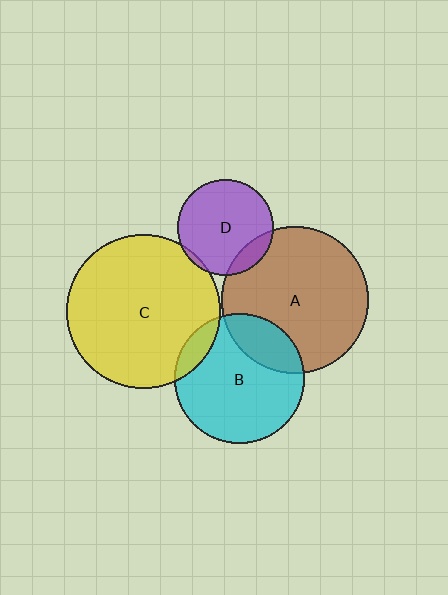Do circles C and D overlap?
Yes.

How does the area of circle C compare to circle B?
Approximately 1.4 times.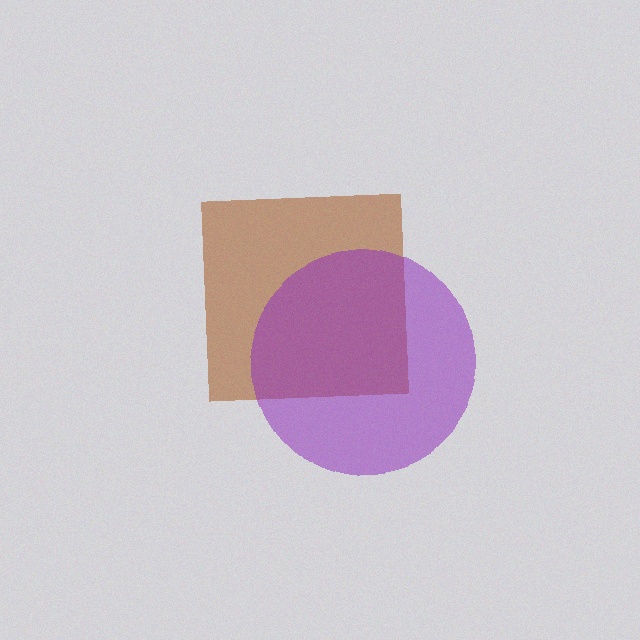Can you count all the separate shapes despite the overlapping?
Yes, there are 2 separate shapes.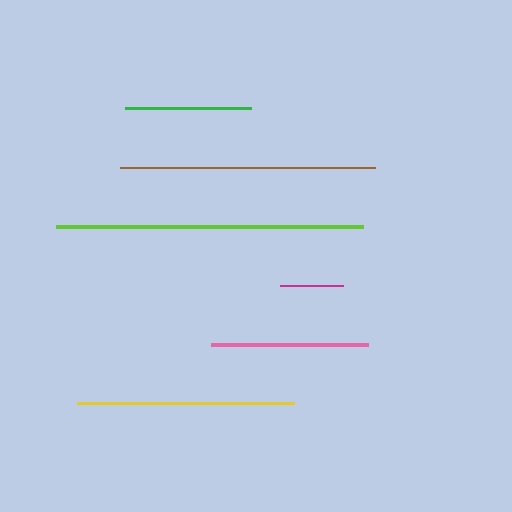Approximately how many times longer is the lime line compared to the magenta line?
The lime line is approximately 4.9 times the length of the magenta line.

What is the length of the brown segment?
The brown segment is approximately 255 pixels long.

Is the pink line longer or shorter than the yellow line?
The yellow line is longer than the pink line.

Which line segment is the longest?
The lime line is the longest at approximately 307 pixels.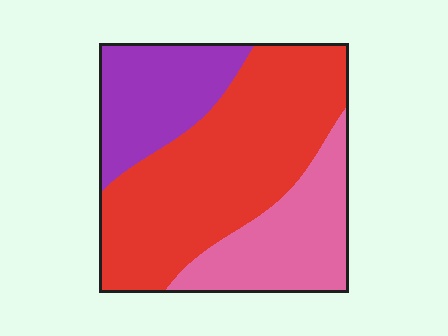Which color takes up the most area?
Red, at roughly 55%.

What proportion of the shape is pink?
Pink takes up about one quarter (1/4) of the shape.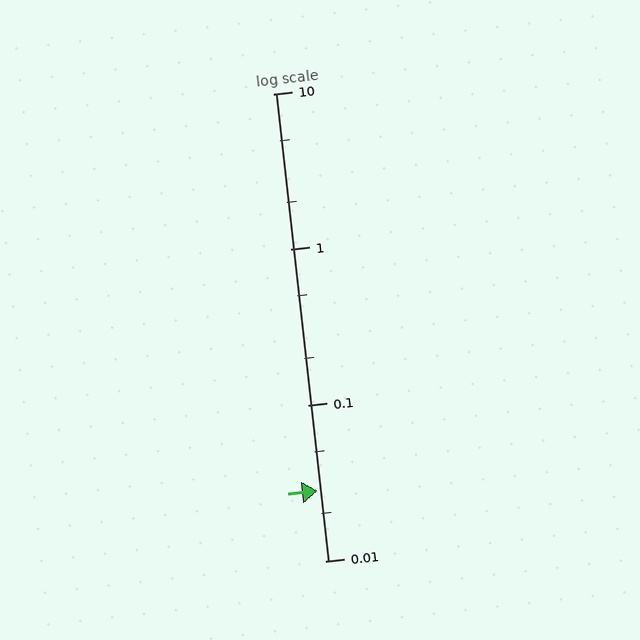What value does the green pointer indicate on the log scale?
The pointer indicates approximately 0.028.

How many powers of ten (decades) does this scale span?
The scale spans 3 decades, from 0.01 to 10.